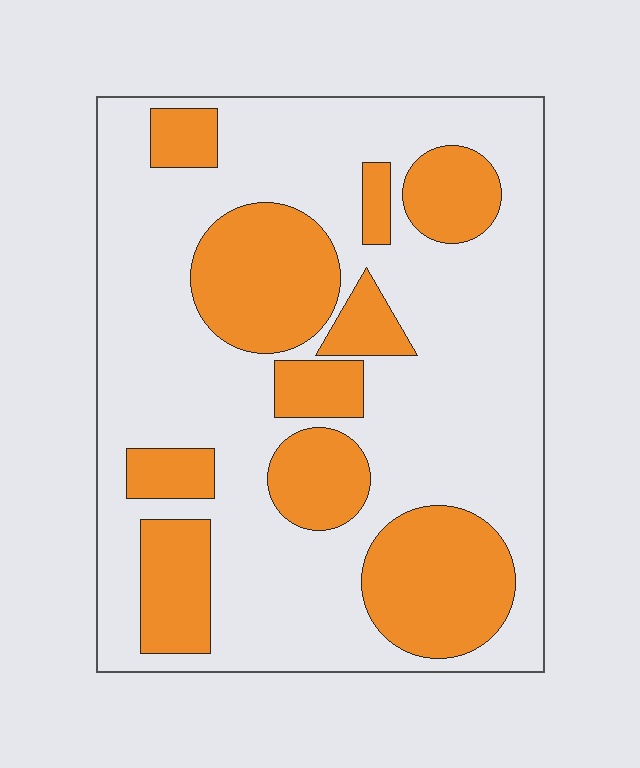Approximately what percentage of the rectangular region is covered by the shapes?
Approximately 30%.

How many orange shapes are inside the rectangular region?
10.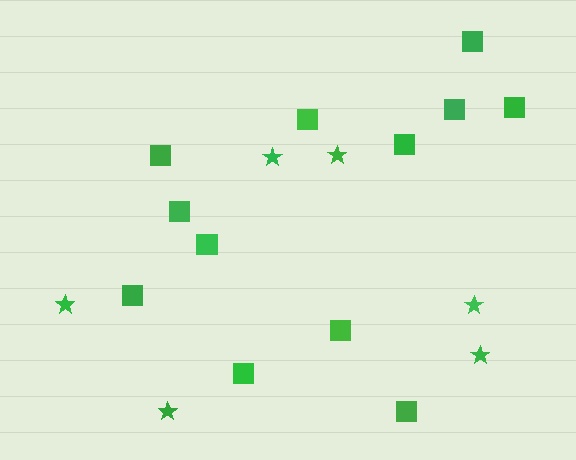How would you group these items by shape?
There are 2 groups: one group of stars (6) and one group of squares (12).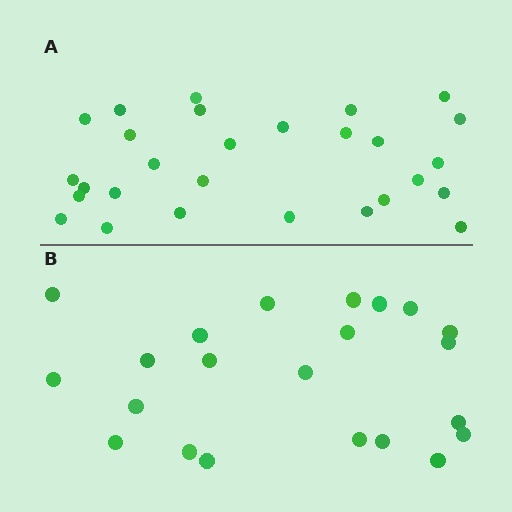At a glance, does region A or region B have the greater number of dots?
Region A (the top region) has more dots.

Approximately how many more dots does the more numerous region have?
Region A has about 6 more dots than region B.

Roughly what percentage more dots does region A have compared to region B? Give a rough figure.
About 25% more.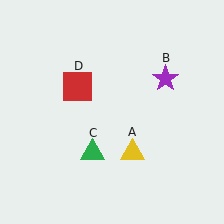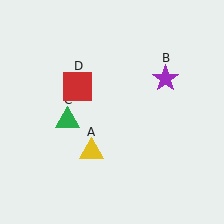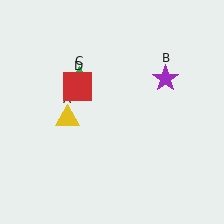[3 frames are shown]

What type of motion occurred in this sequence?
The yellow triangle (object A), green triangle (object C) rotated clockwise around the center of the scene.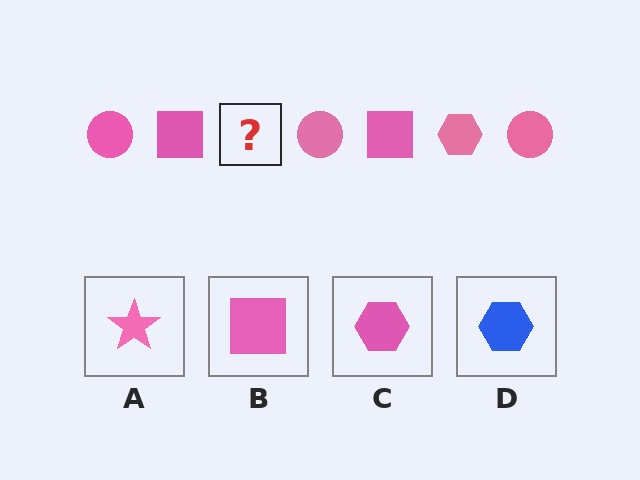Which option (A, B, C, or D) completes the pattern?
C.